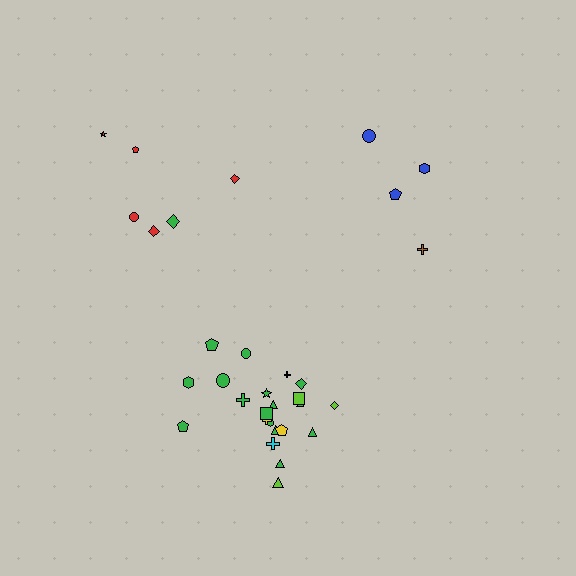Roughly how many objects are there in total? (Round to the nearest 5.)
Roughly 30 objects in total.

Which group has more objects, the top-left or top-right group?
The top-left group.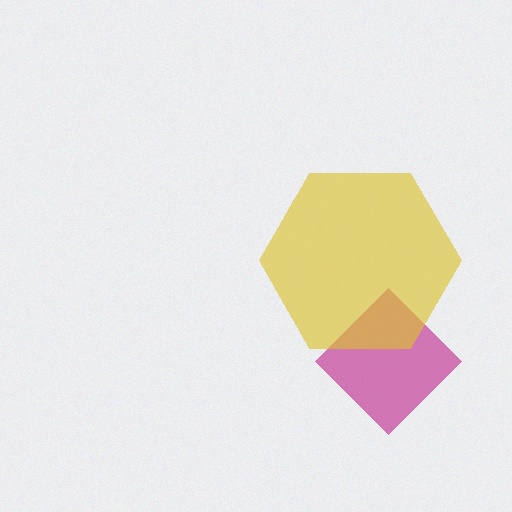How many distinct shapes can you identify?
There are 2 distinct shapes: a magenta diamond, a yellow hexagon.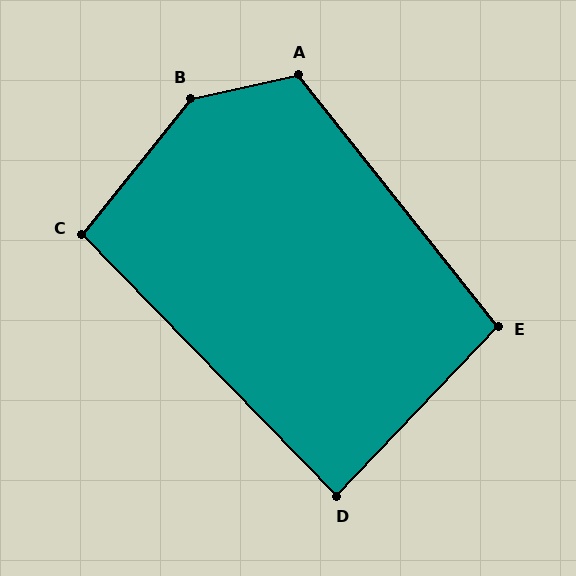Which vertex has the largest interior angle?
B, at approximately 141 degrees.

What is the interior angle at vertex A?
Approximately 116 degrees (obtuse).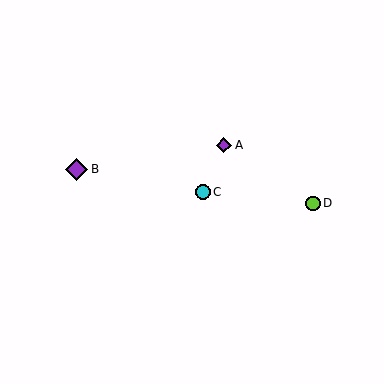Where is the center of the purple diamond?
The center of the purple diamond is at (77, 169).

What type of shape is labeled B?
Shape B is a purple diamond.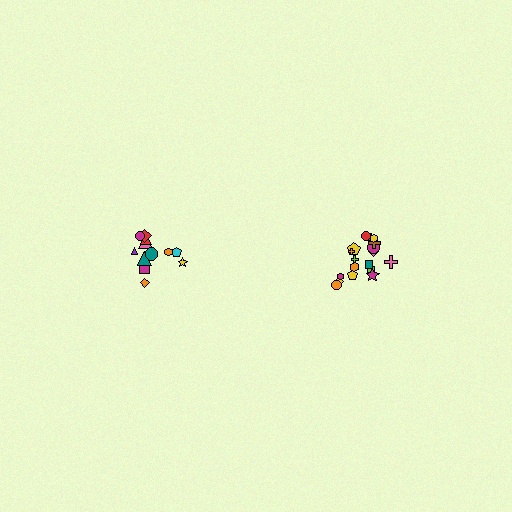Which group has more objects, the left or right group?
The right group.